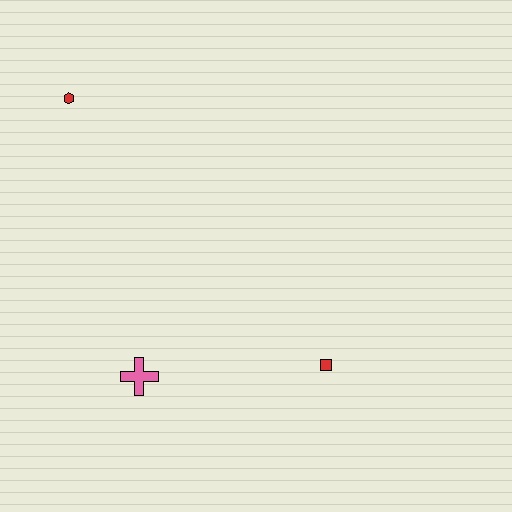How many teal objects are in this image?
There are no teal objects.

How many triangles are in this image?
There are no triangles.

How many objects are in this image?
There are 3 objects.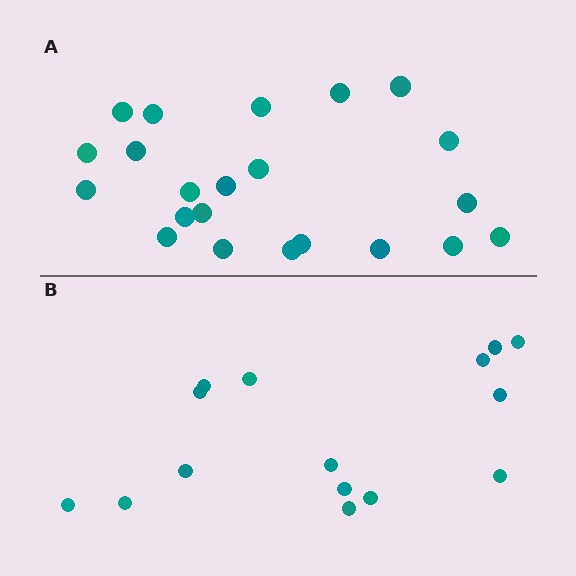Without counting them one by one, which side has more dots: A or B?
Region A (the top region) has more dots.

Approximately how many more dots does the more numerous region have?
Region A has roughly 8 or so more dots than region B.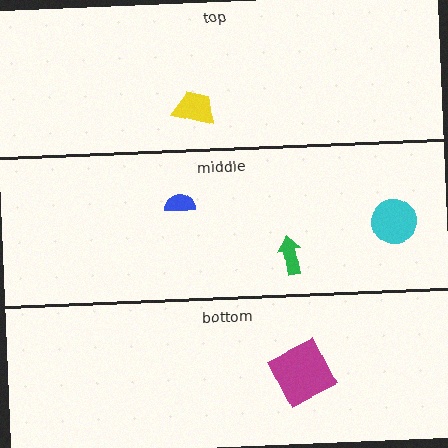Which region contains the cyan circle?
The middle region.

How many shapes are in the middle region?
3.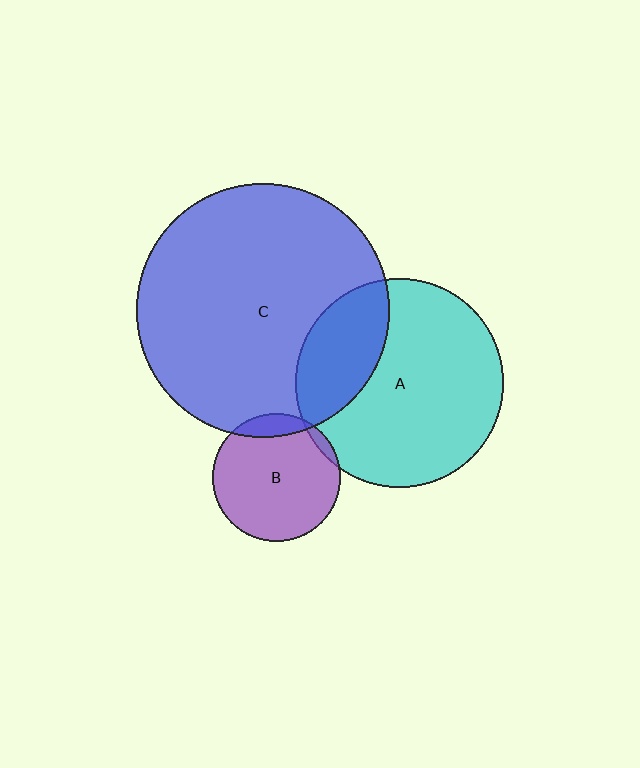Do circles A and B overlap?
Yes.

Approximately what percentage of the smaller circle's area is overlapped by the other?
Approximately 5%.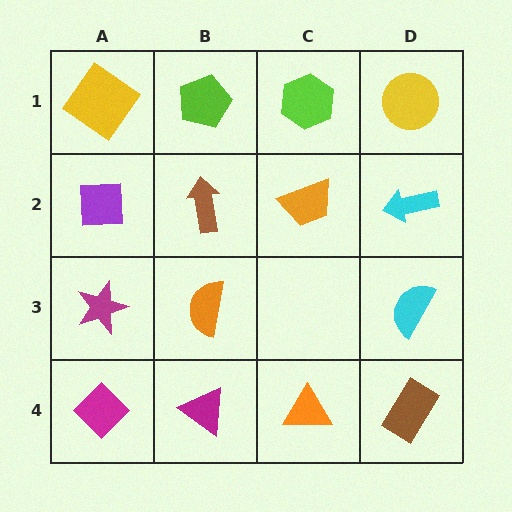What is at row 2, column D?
A cyan arrow.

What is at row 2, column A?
A purple square.